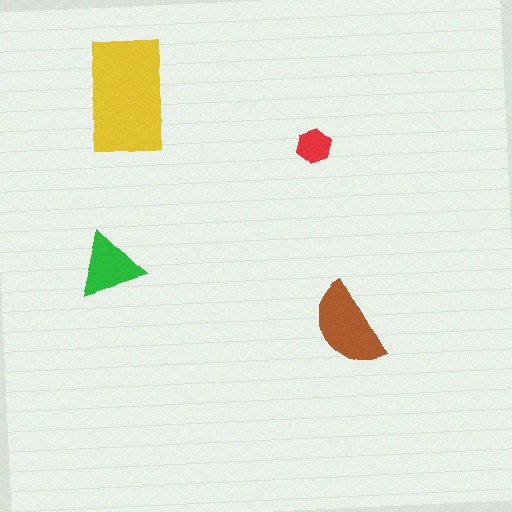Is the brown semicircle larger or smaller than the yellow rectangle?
Smaller.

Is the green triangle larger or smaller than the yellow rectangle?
Smaller.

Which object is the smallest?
The red hexagon.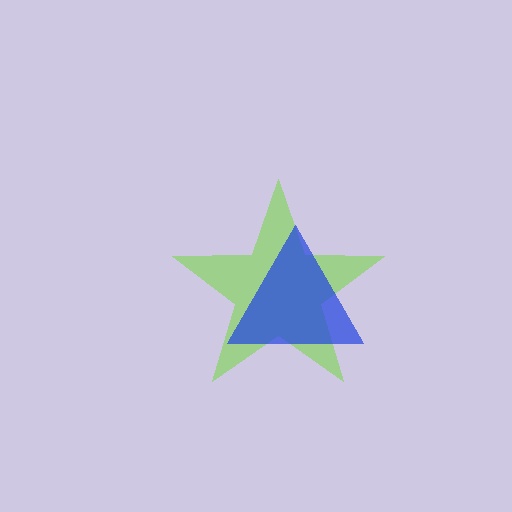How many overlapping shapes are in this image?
There are 2 overlapping shapes in the image.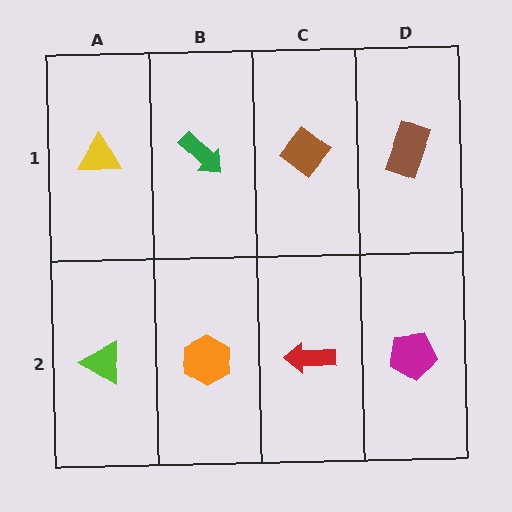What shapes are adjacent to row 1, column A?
A lime triangle (row 2, column A), a green arrow (row 1, column B).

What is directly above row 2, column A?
A yellow triangle.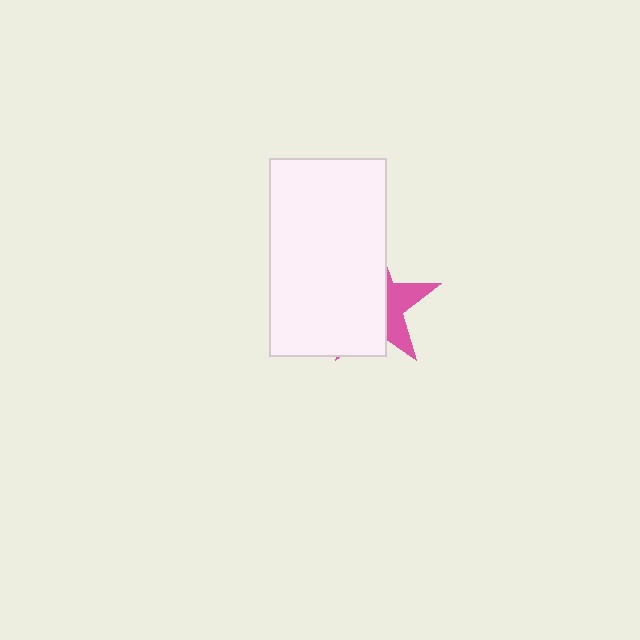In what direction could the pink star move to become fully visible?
The pink star could move right. That would shift it out from behind the white rectangle entirely.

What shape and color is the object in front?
The object in front is a white rectangle.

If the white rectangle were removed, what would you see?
You would see the complete pink star.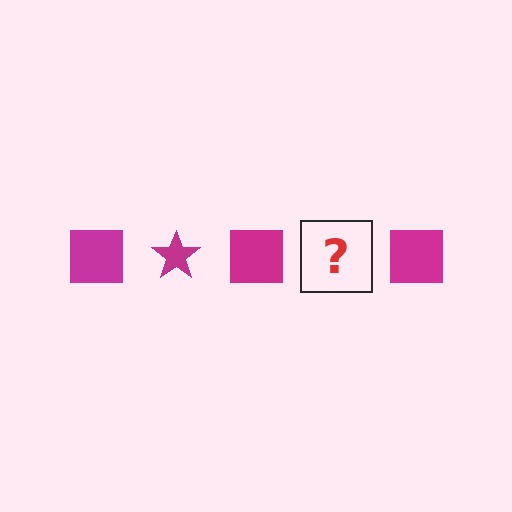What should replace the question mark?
The question mark should be replaced with a magenta star.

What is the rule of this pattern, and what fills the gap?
The rule is that the pattern cycles through square, star shapes in magenta. The gap should be filled with a magenta star.